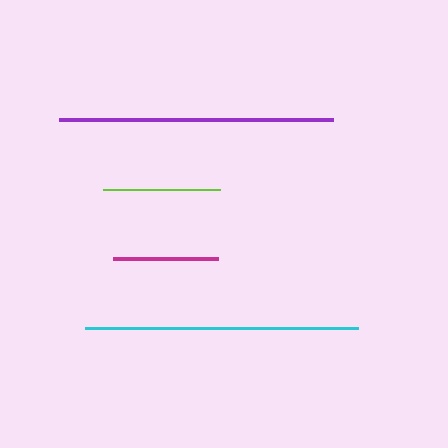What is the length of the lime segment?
The lime segment is approximately 117 pixels long.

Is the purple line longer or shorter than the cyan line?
The purple line is longer than the cyan line.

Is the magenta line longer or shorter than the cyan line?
The cyan line is longer than the magenta line.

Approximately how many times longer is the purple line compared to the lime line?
The purple line is approximately 2.4 times the length of the lime line.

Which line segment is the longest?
The purple line is the longest at approximately 275 pixels.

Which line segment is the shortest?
The magenta line is the shortest at approximately 104 pixels.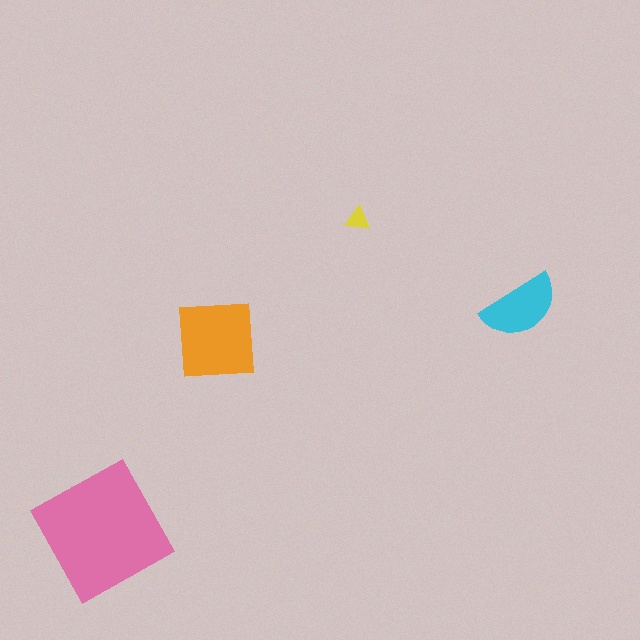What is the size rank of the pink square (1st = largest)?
1st.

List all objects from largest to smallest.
The pink square, the orange square, the cyan semicircle, the yellow triangle.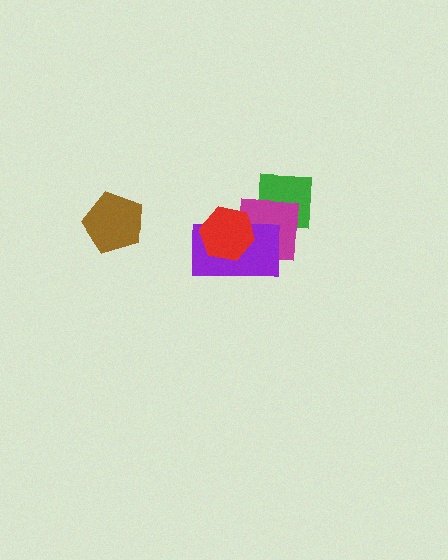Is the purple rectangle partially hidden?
Yes, it is partially covered by another shape.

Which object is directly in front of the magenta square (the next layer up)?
The purple rectangle is directly in front of the magenta square.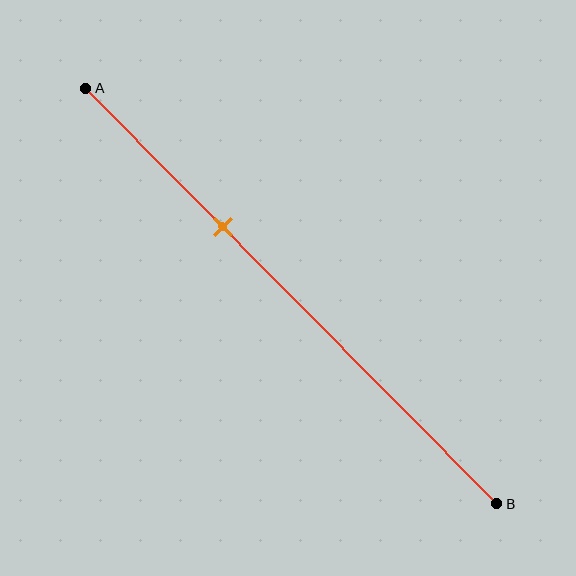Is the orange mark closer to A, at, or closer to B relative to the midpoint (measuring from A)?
The orange mark is closer to point A than the midpoint of segment AB.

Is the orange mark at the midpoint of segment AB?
No, the mark is at about 35% from A, not at the 50% midpoint.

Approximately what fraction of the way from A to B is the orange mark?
The orange mark is approximately 35% of the way from A to B.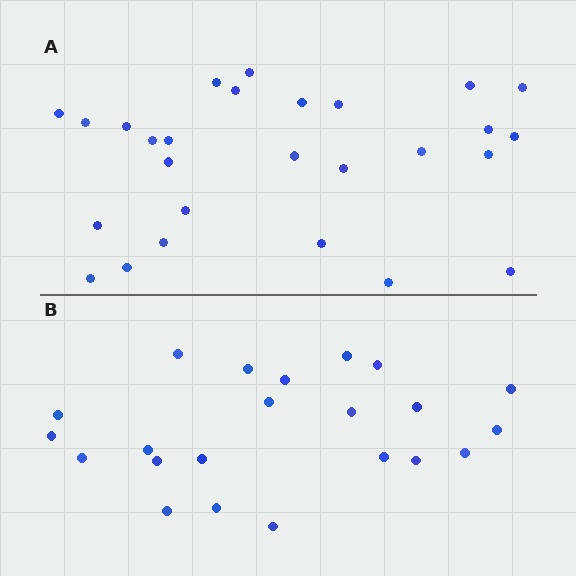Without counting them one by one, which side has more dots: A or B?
Region A (the top region) has more dots.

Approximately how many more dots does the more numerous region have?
Region A has about 5 more dots than region B.